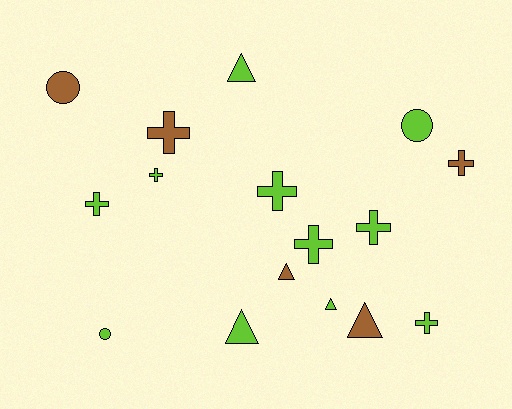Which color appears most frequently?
Lime, with 11 objects.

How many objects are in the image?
There are 16 objects.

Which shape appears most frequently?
Cross, with 8 objects.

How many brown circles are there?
There is 1 brown circle.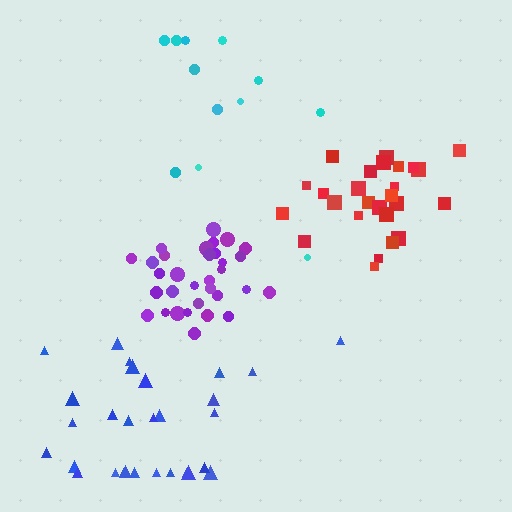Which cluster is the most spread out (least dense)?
Cyan.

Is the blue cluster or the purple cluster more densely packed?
Purple.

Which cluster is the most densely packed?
Purple.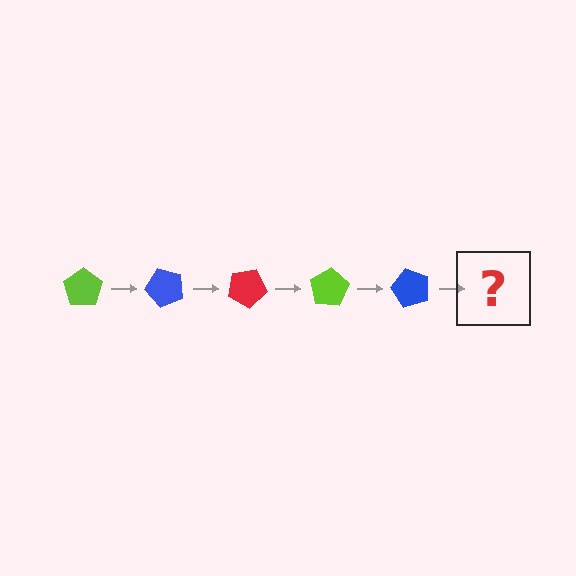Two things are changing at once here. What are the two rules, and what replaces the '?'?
The two rules are that it rotates 50 degrees each step and the color cycles through lime, blue, and red. The '?' should be a red pentagon, rotated 250 degrees from the start.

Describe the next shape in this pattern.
It should be a red pentagon, rotated 250 degrees from the start.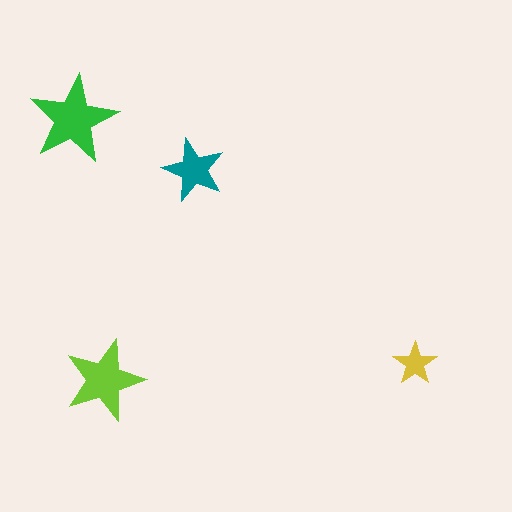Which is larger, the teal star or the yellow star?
The teal one.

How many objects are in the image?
There are 4 objects in the image.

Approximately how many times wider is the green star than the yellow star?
About 2 times wider.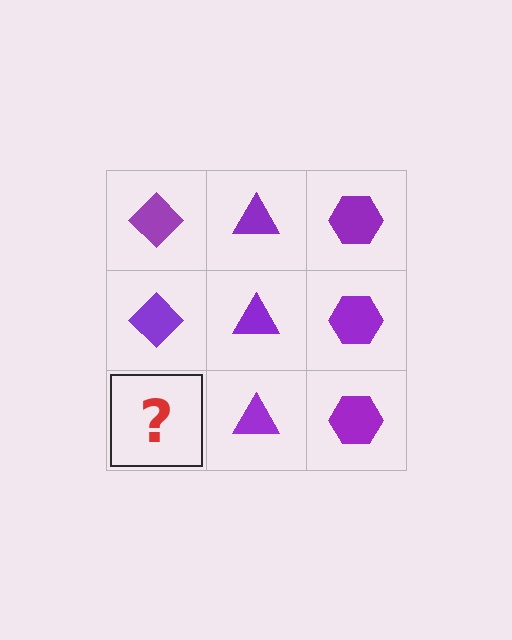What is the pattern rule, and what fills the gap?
The rule is that each column has a consistent shape. The gap should be filled with a purple diamond.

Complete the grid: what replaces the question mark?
The question mark should be replaced with a purple diamond.